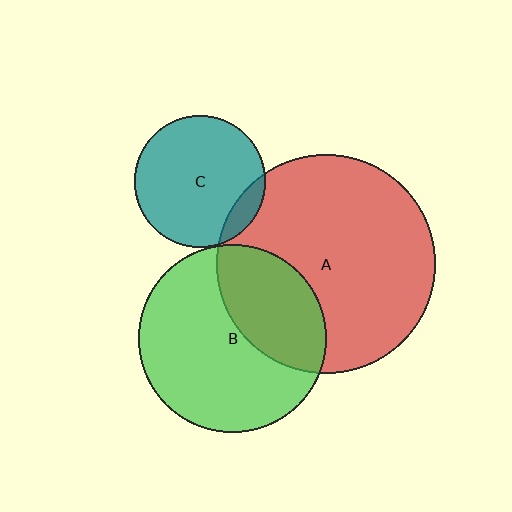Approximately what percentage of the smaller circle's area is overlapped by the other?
Approximately 35%.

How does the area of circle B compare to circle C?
Approximately 2.0 times.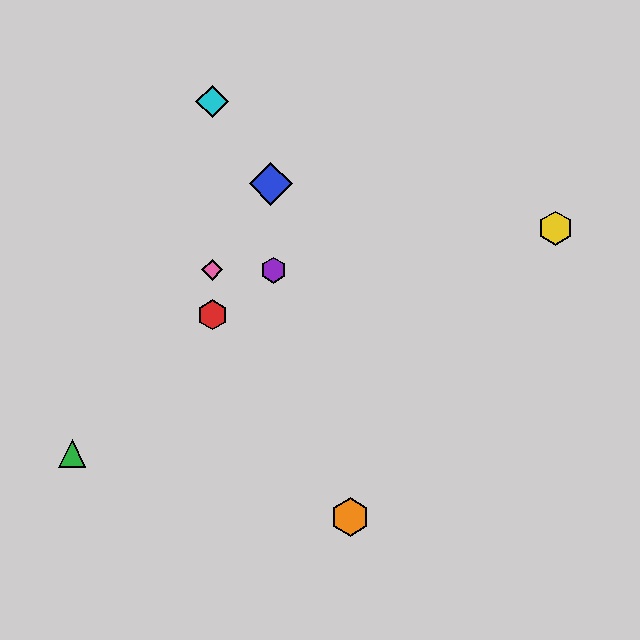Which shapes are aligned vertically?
The red hexagon, the cyan diamond, the pink diamond are aligned vertically.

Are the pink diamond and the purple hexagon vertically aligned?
No, the pink diamond is at x≈212 and the purple hexagon is at x≈274.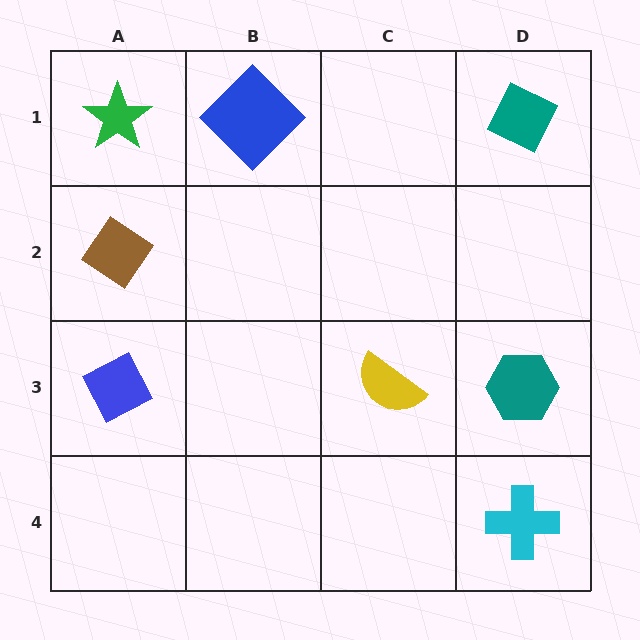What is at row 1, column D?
A teal diamond.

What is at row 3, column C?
A yellow semicircle.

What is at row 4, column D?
A cyan cross.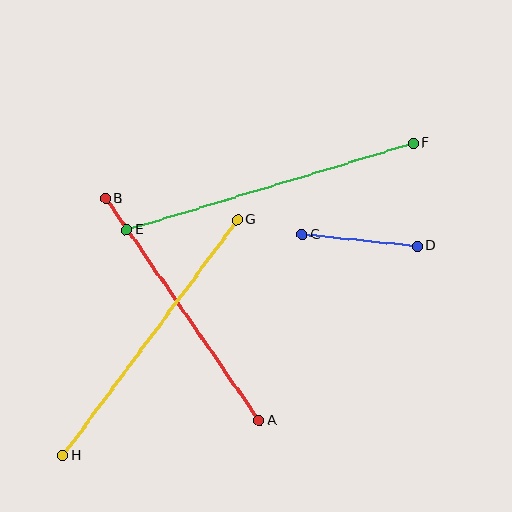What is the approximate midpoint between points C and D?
The midpoint is at approximately (360, 240) pixels.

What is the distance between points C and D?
The distance is approximately 116 pixels.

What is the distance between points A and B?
The distance is approximately 270 pixels.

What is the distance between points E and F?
The distance is approximately 299 pixels.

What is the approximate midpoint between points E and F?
The midpoint is at approximately (270, 186) pixels.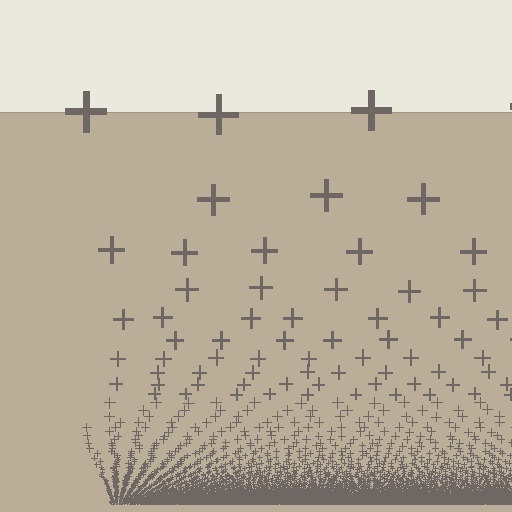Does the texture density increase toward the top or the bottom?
Density increases toward the bottom.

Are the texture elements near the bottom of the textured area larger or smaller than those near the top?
Smaller. The gradient is inverted — elements near the bottom are smaller and denser.